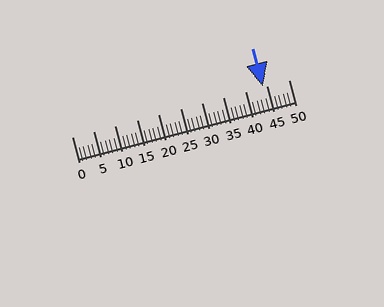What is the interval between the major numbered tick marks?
The major tick marks are spaced 5 units apart.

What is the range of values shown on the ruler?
The ruler shows values from 0 to 50.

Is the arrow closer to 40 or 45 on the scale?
The arrow is closer to 45.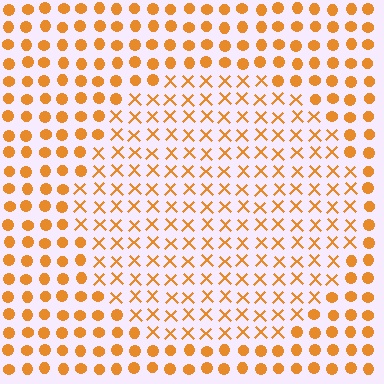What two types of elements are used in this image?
The image uses X marks inside the circle region and circles outside it.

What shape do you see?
I see a circle.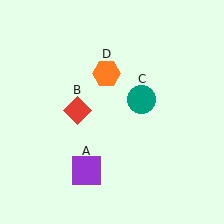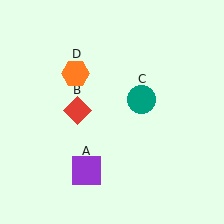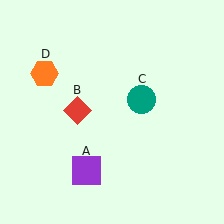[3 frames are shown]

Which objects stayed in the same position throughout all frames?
Purple square (object A) and red diamond (object B) and teal circle (object C) remained stationary.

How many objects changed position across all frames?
1 object changed position: orange hexagon (object D).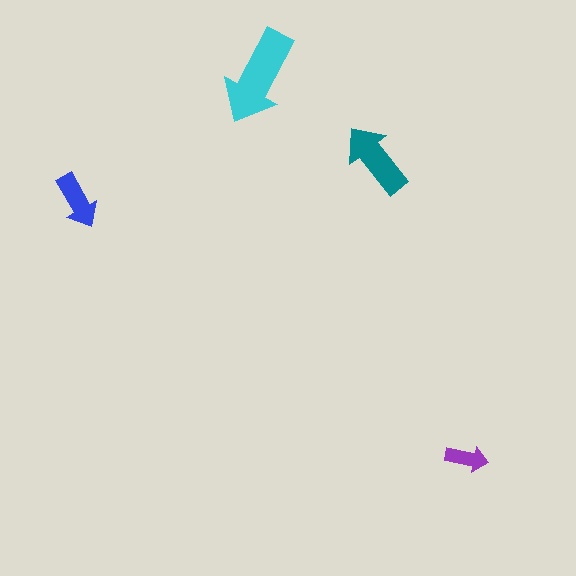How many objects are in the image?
There are 4 objects in the image.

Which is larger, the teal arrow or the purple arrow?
The teal one.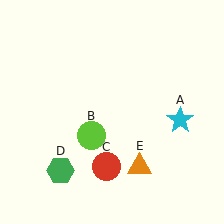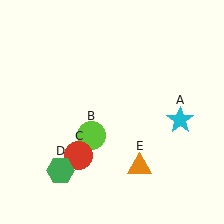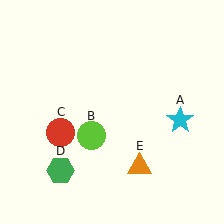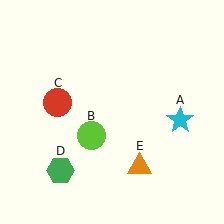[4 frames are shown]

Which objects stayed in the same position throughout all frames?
Cyan star (object A) and lime circle (object B) and green hexagon (object D) and orange triangle (object E) remained stationary.